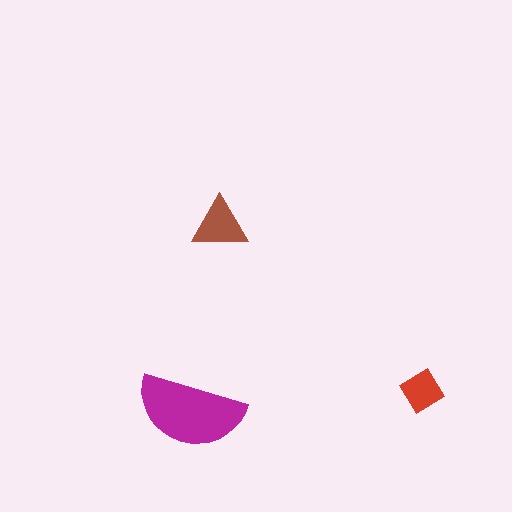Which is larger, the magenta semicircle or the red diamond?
The magenta semicircle.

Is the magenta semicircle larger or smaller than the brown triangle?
Larger.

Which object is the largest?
The magenta semicircle.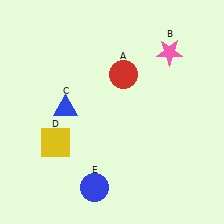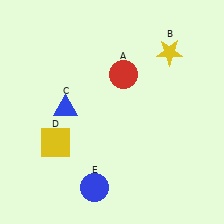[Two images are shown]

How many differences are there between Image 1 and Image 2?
There is 1 difference between the two images.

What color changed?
The star (B) changed from pink in Image 1 to yellow in Image 2.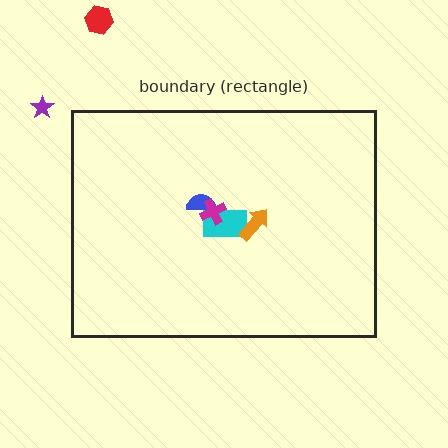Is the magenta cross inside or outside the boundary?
Inside.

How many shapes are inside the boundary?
4 inside, 2 outside.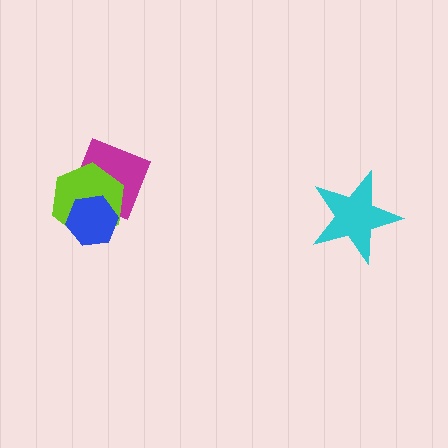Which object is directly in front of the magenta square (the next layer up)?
The lime hexagon is directly in front of the magenta square.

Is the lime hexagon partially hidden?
Yes, it is partially covered by another shape.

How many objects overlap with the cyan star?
0 objects overlap with the cyan star.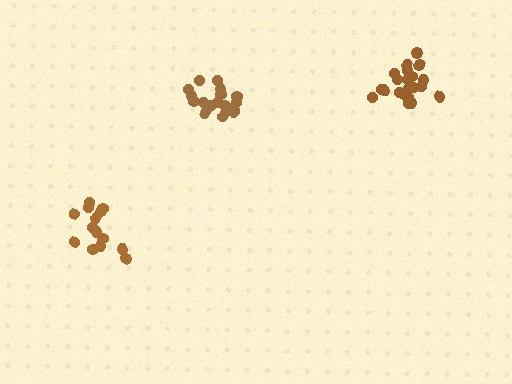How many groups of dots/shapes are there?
There are 3 groups.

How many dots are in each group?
Group 1: 15 dots, Group 2: 19 dots, Group 3: 21 dots (55 total).